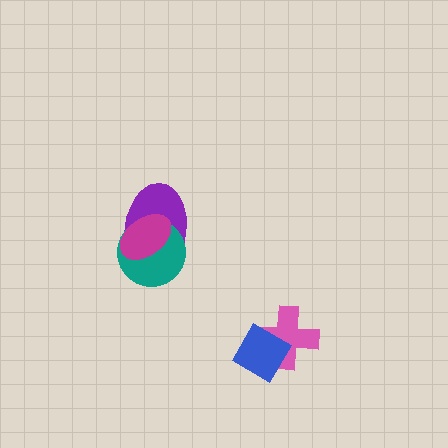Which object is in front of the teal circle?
The magenta ellipse is in front of the teal circle.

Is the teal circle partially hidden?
Yes, it is partially covered by another shape.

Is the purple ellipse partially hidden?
Yes, it is partially covered by another shape.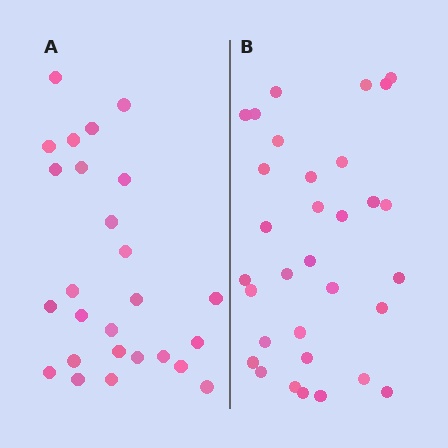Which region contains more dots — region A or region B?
Region B (the right region) has more dots.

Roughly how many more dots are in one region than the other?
Region B has about 6 more dots than region A.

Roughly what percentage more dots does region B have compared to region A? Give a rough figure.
About 25% more.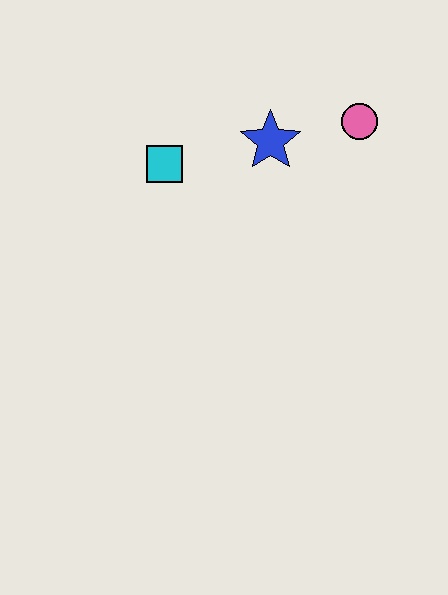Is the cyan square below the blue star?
Yes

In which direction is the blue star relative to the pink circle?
The blue star is to the left of the pink circle.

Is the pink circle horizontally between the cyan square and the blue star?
No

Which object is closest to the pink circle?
The blue star is closest to the pink circle.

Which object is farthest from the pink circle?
The cyan square is farthest from the pink circle.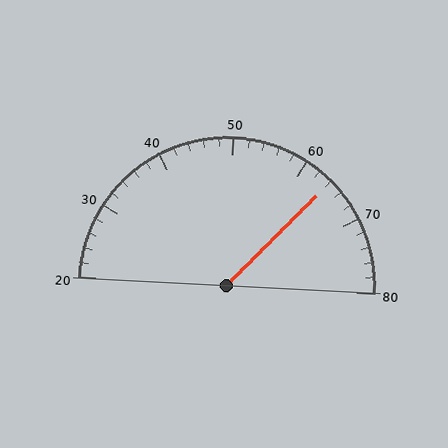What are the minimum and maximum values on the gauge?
The gauge ranges from 20 to 80.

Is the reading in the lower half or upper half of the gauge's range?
The reading is in the upper half of the range (20 to 80).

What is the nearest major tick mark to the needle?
The nearest major tick mark is 60.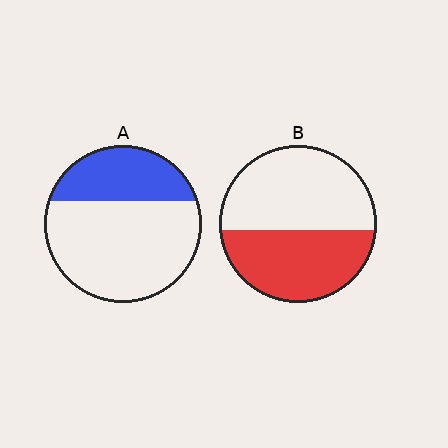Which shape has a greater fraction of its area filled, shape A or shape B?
Shape B.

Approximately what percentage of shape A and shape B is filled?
A is approximately 30% and B is approximately 45%.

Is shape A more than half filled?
No.